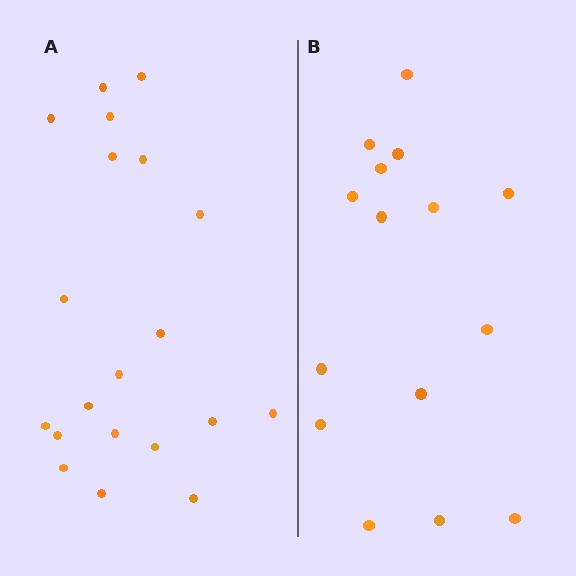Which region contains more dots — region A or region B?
Region A (the left region) has more dots.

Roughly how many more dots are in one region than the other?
Region A has about 5 more dots than region B.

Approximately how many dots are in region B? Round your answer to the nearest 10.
About 20 dots. (The exact count is 15, which rounds to 20.)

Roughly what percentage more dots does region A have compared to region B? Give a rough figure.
About 35% more.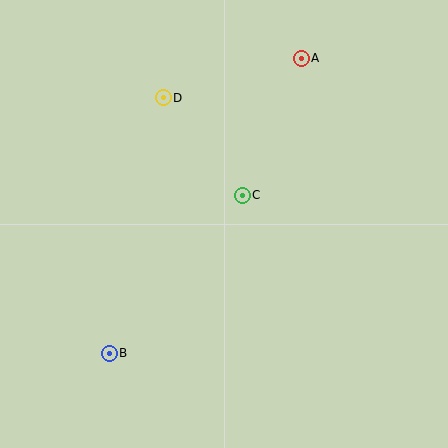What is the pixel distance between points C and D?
The distance between C and D is 126 pixels.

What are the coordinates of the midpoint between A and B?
The midpoint between A and B is at (205, 206).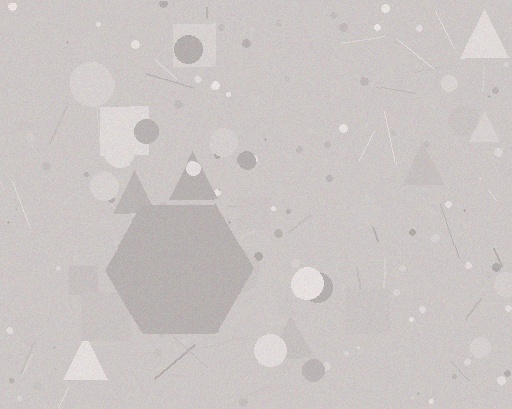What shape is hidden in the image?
A hexagon is hidden in the image.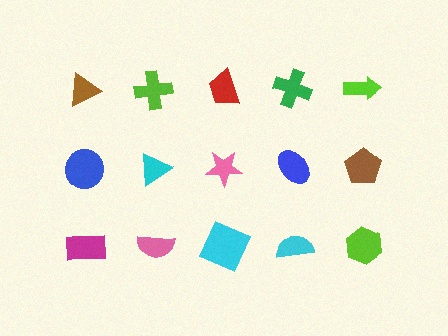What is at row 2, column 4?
A blue ellipse.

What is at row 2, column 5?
A brown pentagon.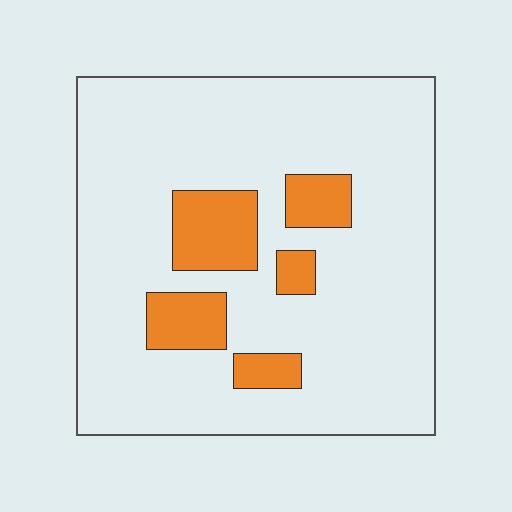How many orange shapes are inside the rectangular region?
5.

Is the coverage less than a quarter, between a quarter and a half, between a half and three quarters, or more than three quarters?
Less than a quarter.